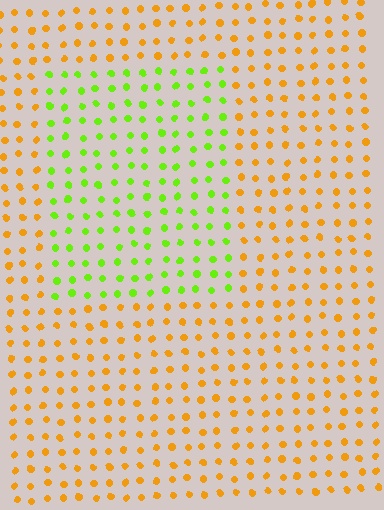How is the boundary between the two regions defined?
The boundary is defined purely by a slight shift in hue (about 59 degrees). Spacing, size, and orientation are identical on both sides.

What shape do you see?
I see a rectangle.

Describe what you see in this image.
The image is filled with small orange elements in a uniform arrangement. A rectangle-shaped region is visible where the elements are tinted to a slightly different hue, forming a subtle color boundary.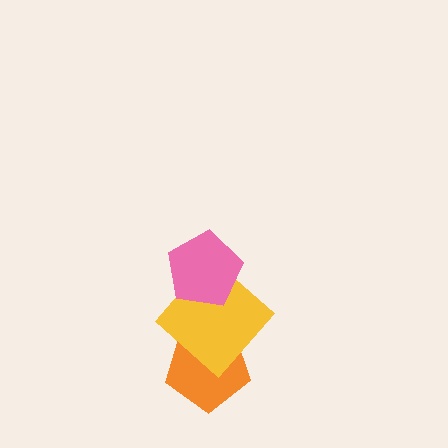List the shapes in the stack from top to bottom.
From top to bottom: the pink pentagon, the yellow diamond, the orange pentagon.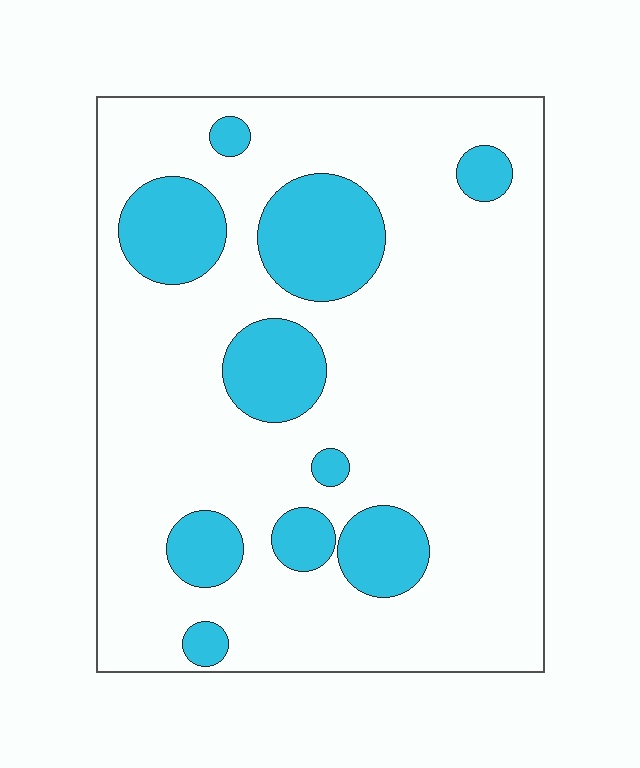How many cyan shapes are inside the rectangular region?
10.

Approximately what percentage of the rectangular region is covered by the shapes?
Approximately 20%.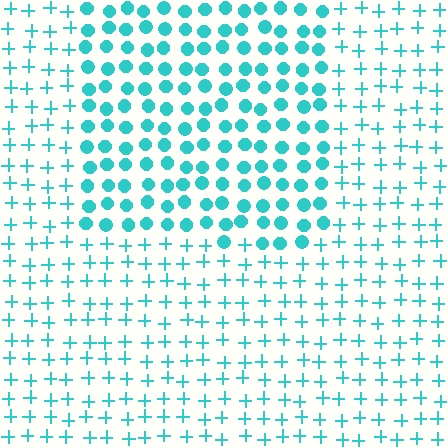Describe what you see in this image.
The image is filled with small cyan elements arranged in a uniform grid. A rectangle-shaped region contains circles, while the surrounding area contains plus signs. The boundary is defined purely by the change in element shape.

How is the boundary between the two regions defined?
The boundary is defined by a change in element shape: circles inside vs. plus signs outside. All elements share the same color and spacing.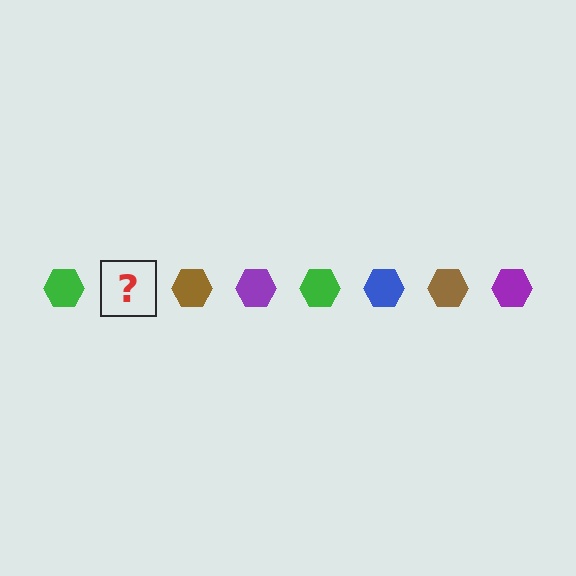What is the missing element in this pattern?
The missing element is a blue hexagon.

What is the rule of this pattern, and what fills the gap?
The rule is that the pattern cycles through green, blue, brown, purple hexagons. The gap should be filled with a blue hexagon.